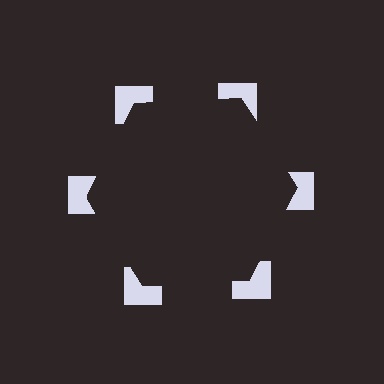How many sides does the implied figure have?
6 sides.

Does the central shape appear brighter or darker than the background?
It typically appears slightly darker than the background, even though no actual brightness change is drawn.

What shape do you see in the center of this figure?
An illusory hexagon — its edges are inferred from the aligned wedge cuts in the notched squares, not physically drawn.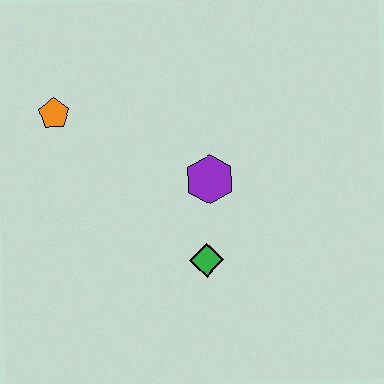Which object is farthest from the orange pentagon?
The green diamond is farthest from the orange pentagon.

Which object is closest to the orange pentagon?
The purple hexagon is closest to the orange pentagon.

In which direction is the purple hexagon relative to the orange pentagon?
The purple hexagon is to the right of the orange pentagon.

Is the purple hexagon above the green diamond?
Yes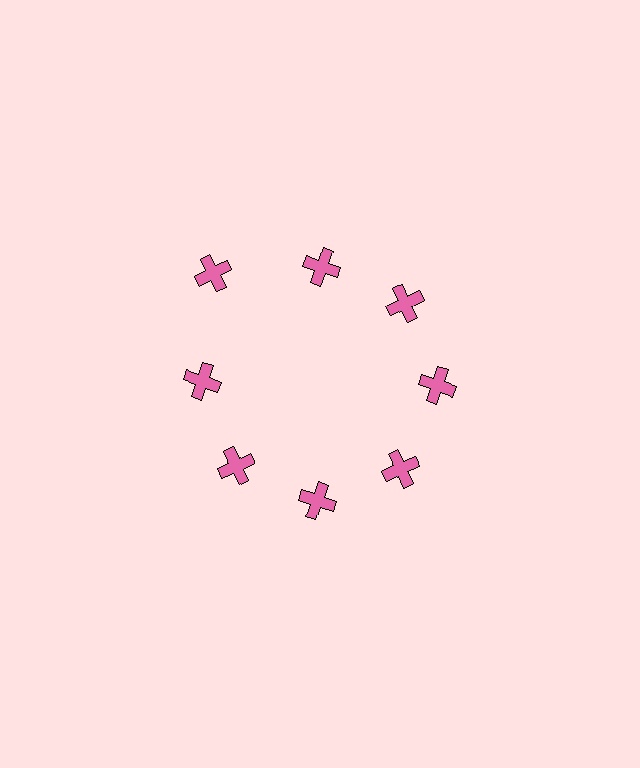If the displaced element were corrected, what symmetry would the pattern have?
It would have 8-fold rotational symmetry — the pattern would map onto itself every 45 degrees.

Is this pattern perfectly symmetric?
No. The 8 pink crosses are arranged in a ring, but one element near the 10 o'clock position is pushed outward from the center, breaking the 8-fold rotational symmetry.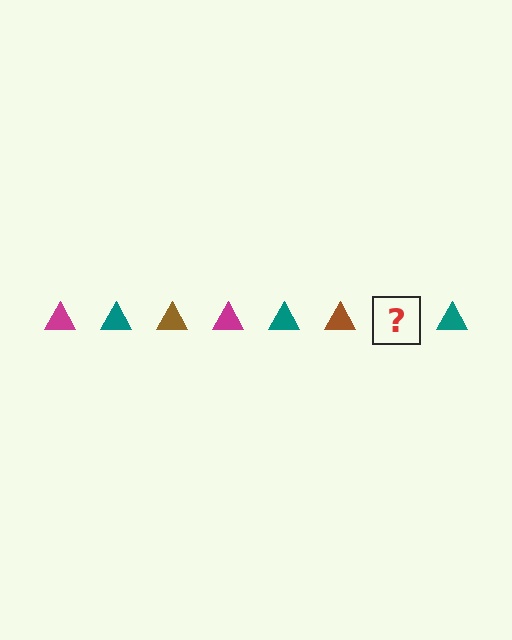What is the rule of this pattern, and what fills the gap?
The rule is that the pattern cycles through magenta, teal, brown triangles. The gap should be filled with a magenta triangle.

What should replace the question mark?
The question mark should be replaced with a magenta triangle.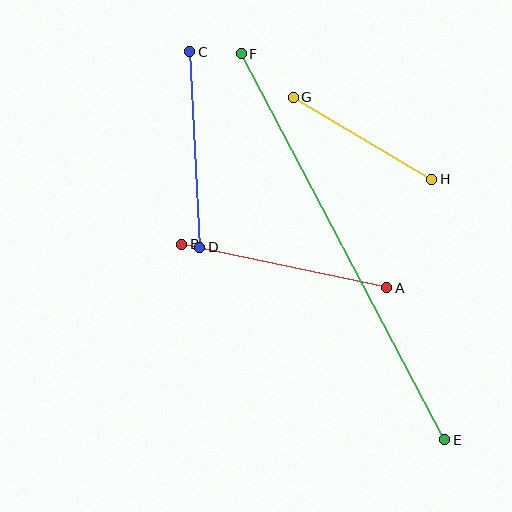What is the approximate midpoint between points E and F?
The midpoint is at approximately (343, 247) pixels.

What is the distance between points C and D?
The distance is approximately 196 pixels.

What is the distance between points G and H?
The distance is approximately 161 pixels.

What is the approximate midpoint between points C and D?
The midpoint is at approximately (195, 150) pixels.